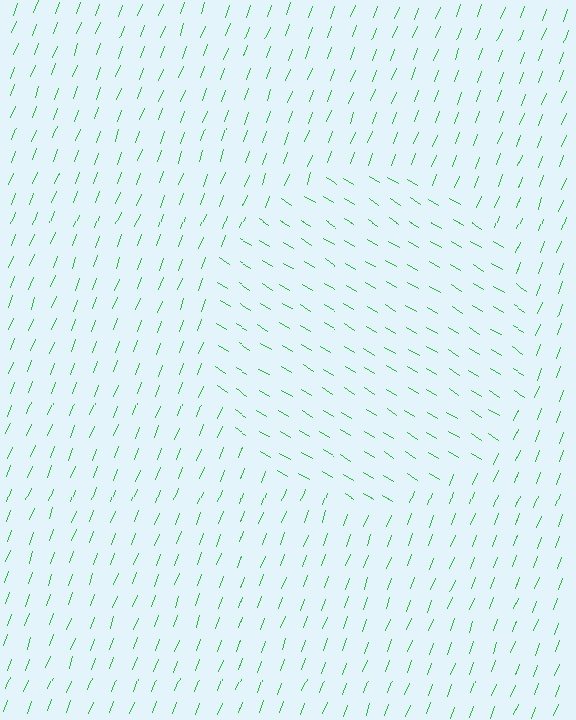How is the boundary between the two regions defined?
The boundary is defined purely by a change in line orientation (approximately 79 degrees difference). All lines are the same color and thickness.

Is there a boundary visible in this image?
Yes, there is a texture boundary formed by a change in line orientation.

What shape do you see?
I see a circle.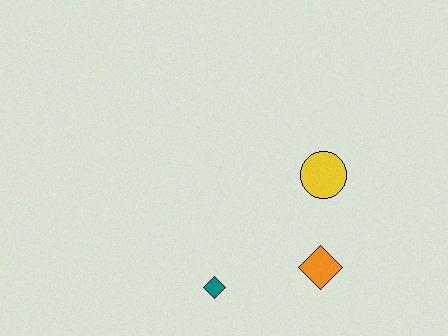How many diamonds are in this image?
There are 2 diamonds.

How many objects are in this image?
There are 3 objects.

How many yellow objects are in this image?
There is 1 yellow object.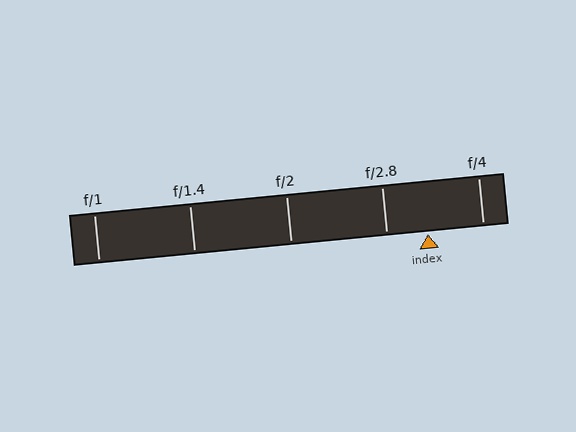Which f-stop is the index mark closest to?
The index mark is closest to f/2.8.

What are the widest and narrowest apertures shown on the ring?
The widest aperture shown is f/1 and the narrowest is f/4.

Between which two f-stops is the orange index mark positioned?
The index mark is between f/2.8 and f/4.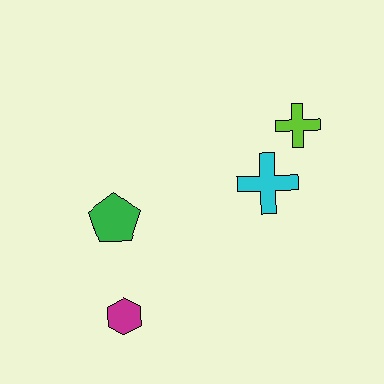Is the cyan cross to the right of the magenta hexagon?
Yes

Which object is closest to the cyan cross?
The lime cross is closest to the cyan cross.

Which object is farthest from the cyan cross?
The magenta hexagon is farthest from the cyan cross.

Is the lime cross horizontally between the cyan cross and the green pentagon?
No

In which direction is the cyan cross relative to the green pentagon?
The cyan cross is to the right of the green pentagon.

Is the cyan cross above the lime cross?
No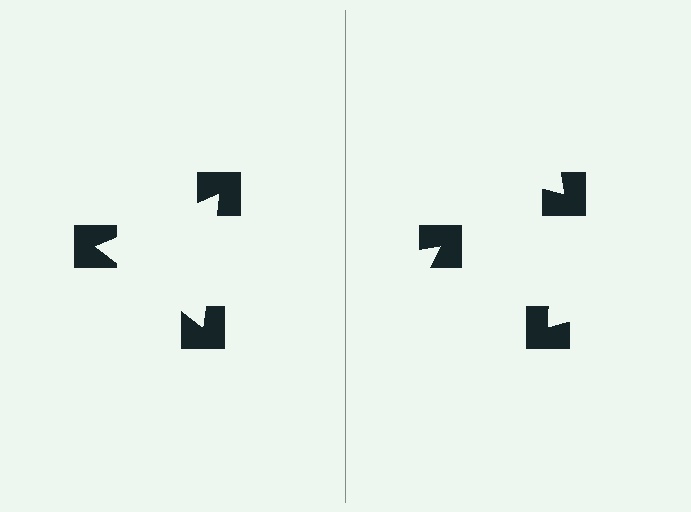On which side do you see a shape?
An illusory triangle appears on the left side. On the right side the wedge cuts are rotated, so no coherent shape forms.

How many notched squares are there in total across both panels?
6 — 3 on each side.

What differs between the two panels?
The notched squares are positioned identically on both sides; only the wedge orientations differ. On the left they align to a triangle; on the right they are misaligned.